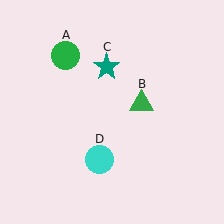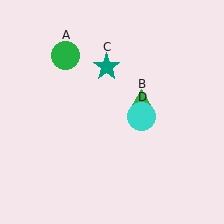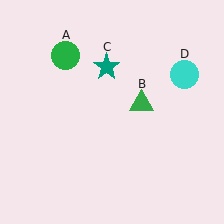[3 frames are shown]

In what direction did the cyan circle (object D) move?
The cyan circle (object D) moved up and to the right.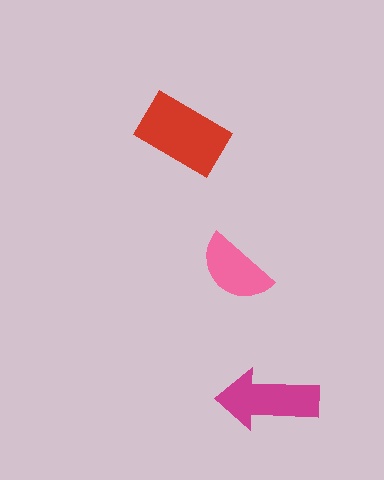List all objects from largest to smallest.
The red rectangle, the magenta arrow, the pink semicircle.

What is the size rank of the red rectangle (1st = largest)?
1st.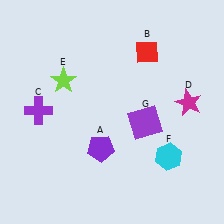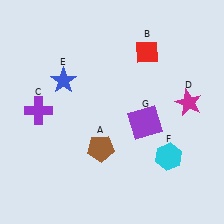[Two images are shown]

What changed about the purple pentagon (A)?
In Image 1, A is purple. In Image 2, it changed to brown.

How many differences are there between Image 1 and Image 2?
There are 2 differences between the two images.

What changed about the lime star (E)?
In Image 1, E is lime. In Image 2, it changed to blue.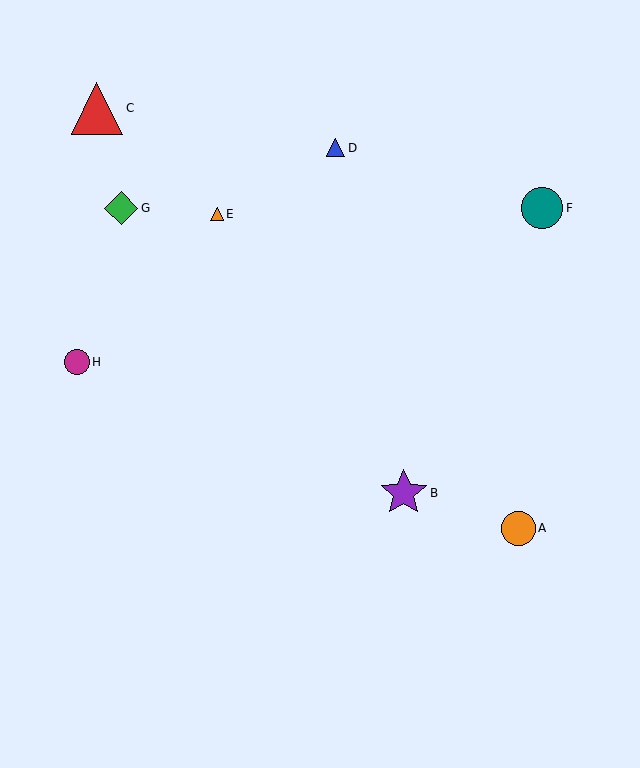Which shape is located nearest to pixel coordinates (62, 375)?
The magenta circle (labeled H) at (77, 362) is nearest to that location.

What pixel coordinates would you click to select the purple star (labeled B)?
Click at (404, 493) to select the purple star B.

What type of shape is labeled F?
Shape F is a teal circle.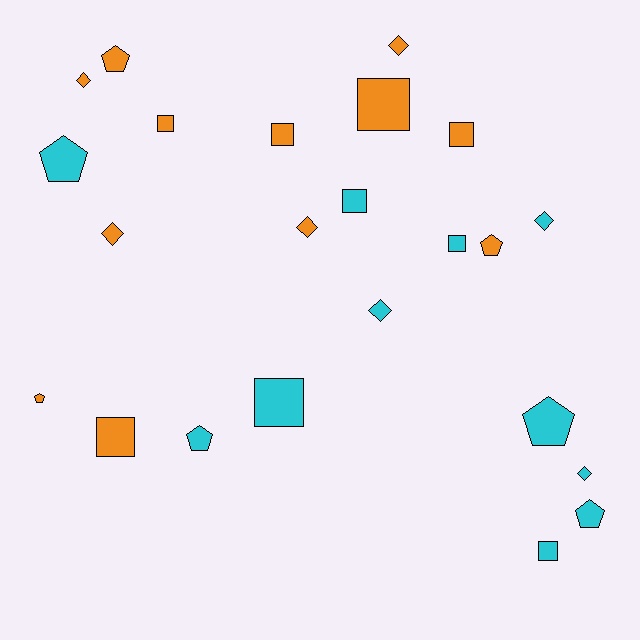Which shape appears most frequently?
Square, with 9 objects.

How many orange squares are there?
There are 5 orange squares.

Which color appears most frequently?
Orange, with 12 objects.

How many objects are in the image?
There are 23 objects.